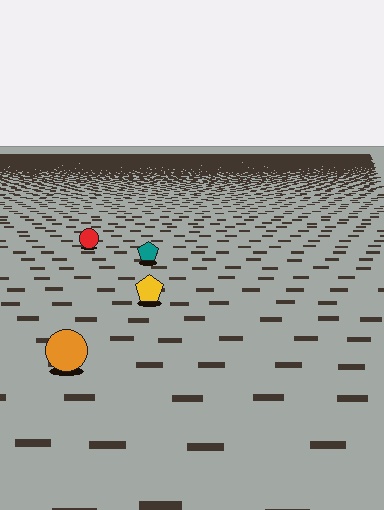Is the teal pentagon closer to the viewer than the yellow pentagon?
No. The yellow pentagon is closer — you can tell from the texture gradient: the ground texture is coarser near it.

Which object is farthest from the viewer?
The red circle is farthest from the viewer. It appears smaller and the ground texture around it is denser.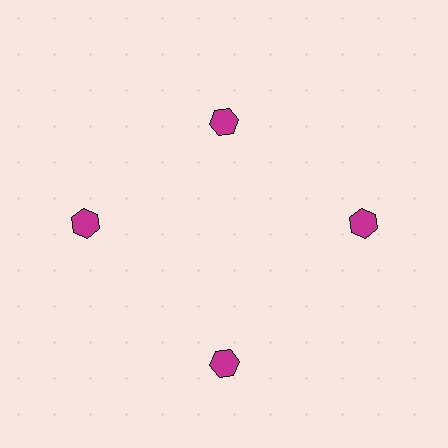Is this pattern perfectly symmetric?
No. The 4 magenta hexagons are arranged in a ring, but one element near the 12 o'clock position is pulled inward toward the center, breaking the 4-fold rotational symmetry.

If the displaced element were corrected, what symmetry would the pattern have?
It would have 4-fold rotational symmetry — the pattern would map onto itself every 90 degrees.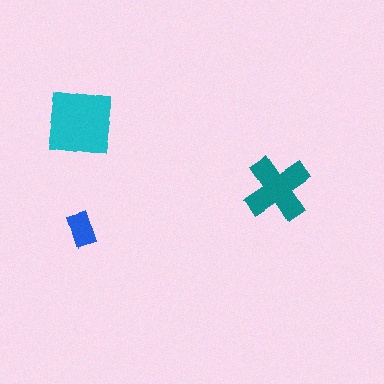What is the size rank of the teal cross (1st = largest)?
2nd.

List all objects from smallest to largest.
The blue rectangle, the teal cross, the cyan square.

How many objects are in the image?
There are 3 objects in the image.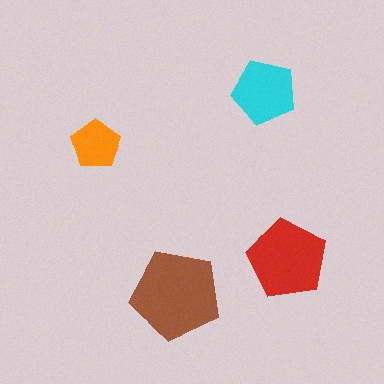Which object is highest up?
The cyan pentagon is topmost.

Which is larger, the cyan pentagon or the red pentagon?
The red one.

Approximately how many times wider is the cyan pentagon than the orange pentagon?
About 1.5 times wider.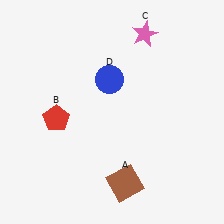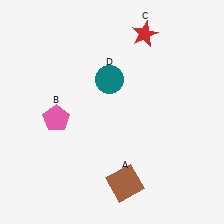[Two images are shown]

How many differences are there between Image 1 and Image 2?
There are 3 differences between the two images.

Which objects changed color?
B changed from red to pink. C changed from pink to red. D changed from blue to teal.